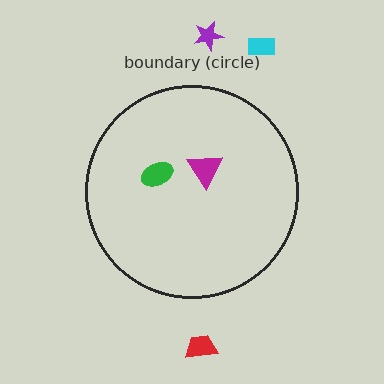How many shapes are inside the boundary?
2 inside, 3 outside.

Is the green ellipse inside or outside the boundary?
Inside.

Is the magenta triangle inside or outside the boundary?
Inside.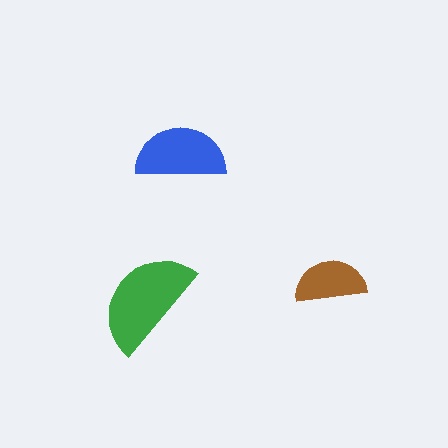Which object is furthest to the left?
The green semicircle is leftmost.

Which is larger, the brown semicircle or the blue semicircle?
The blue one.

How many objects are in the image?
There are 3 objects in the image.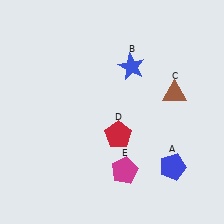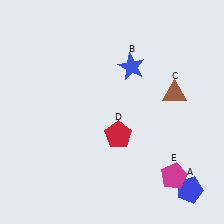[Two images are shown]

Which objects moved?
The objects that moved are: the blue pentagon (A), the magenta pentagon (E).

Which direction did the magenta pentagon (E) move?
The magenta pentagon (E) moved right.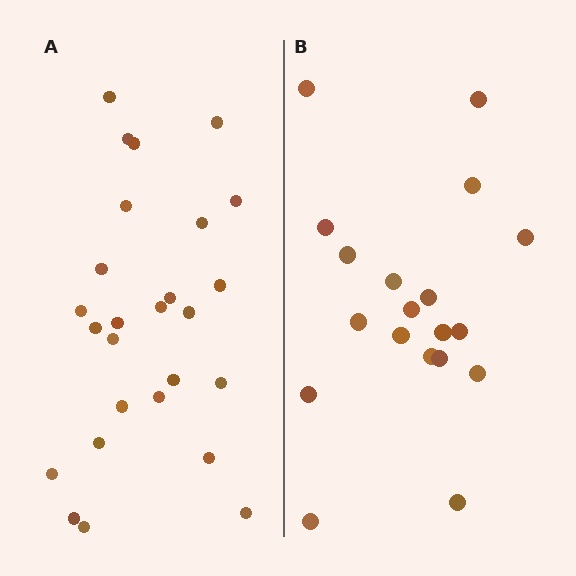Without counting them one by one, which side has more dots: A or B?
Region A (the left region) has more dots.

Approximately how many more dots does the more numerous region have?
Region A has roughly 8 or so more dots than region B.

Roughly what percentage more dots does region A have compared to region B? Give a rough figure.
About 35% more.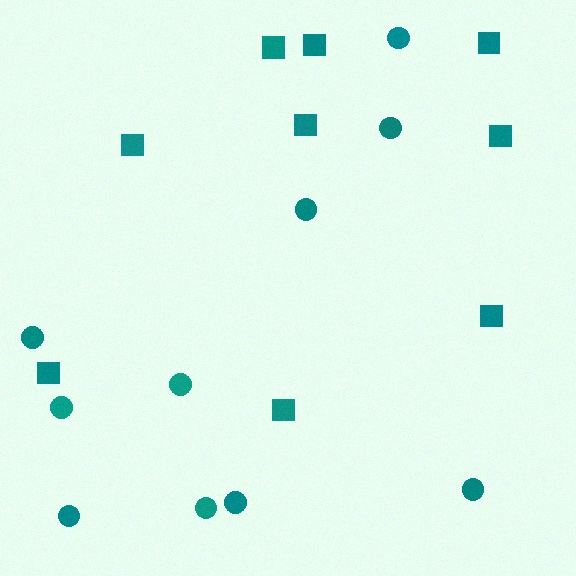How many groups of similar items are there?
There are 2 groups: one group of squares (9) and one group of circles (10).